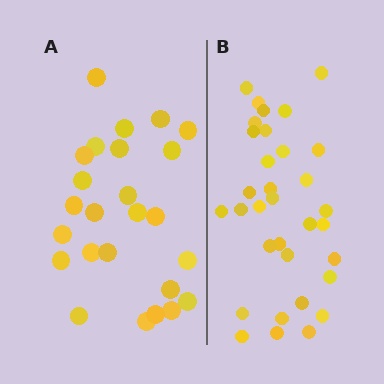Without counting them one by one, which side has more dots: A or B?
Region B (the right region) has more dots.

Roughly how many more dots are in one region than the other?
Region B has roughly 8 or so more dots than region A.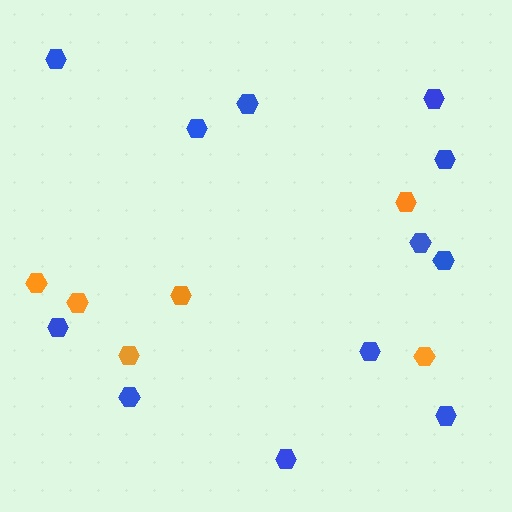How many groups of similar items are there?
There are 2 groups: one group of orange hexagons (6) and one group of blue hexagons (12).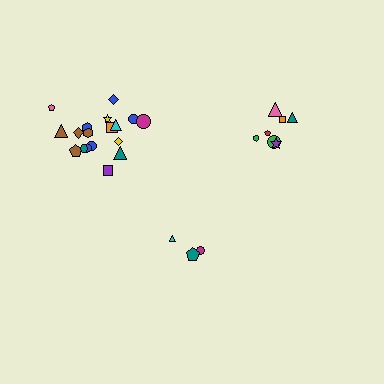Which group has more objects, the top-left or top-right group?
The top-left group.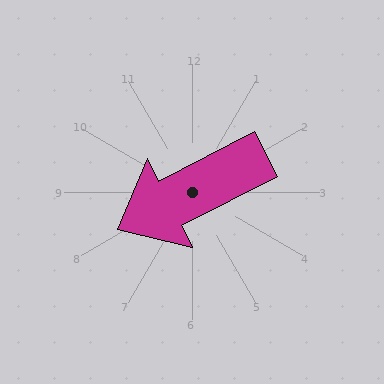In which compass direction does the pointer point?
Southwest.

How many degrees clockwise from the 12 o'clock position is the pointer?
Approximately 243 degrees.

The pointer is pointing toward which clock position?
Roughly 8 o'clock.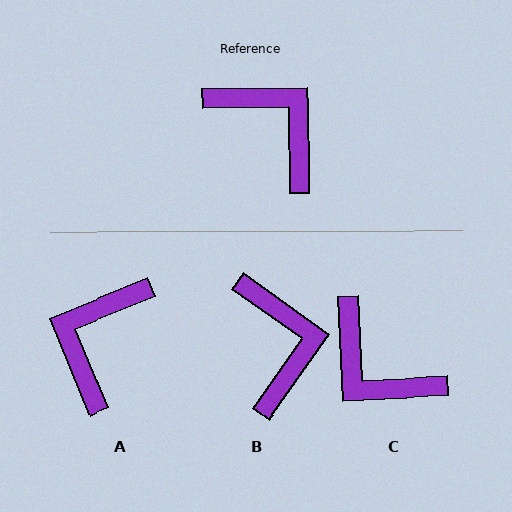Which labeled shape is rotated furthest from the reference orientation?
C, about 178 degrees away.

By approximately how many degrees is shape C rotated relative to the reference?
Approximately 178 degrees clockwise.